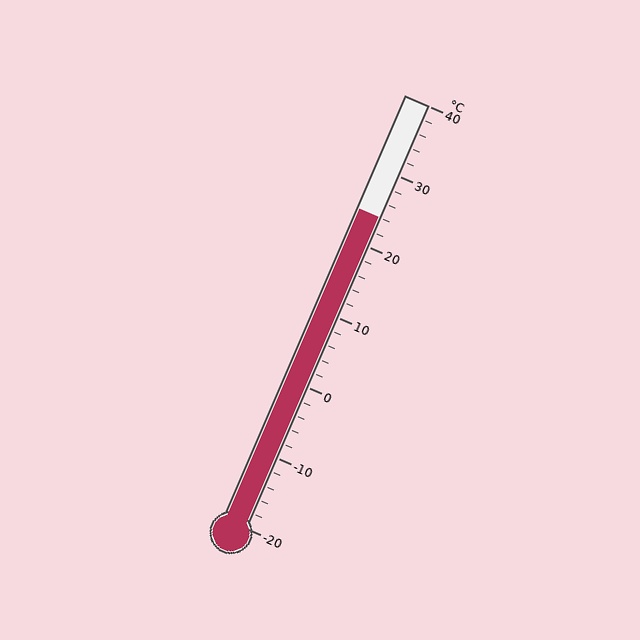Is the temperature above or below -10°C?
The temperature is above -10°C.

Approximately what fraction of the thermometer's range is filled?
The thermometer is filled to approximately 75% of its range.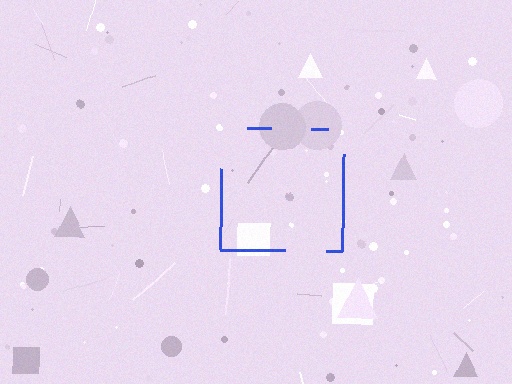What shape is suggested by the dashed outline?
The dashed outline suggests a square.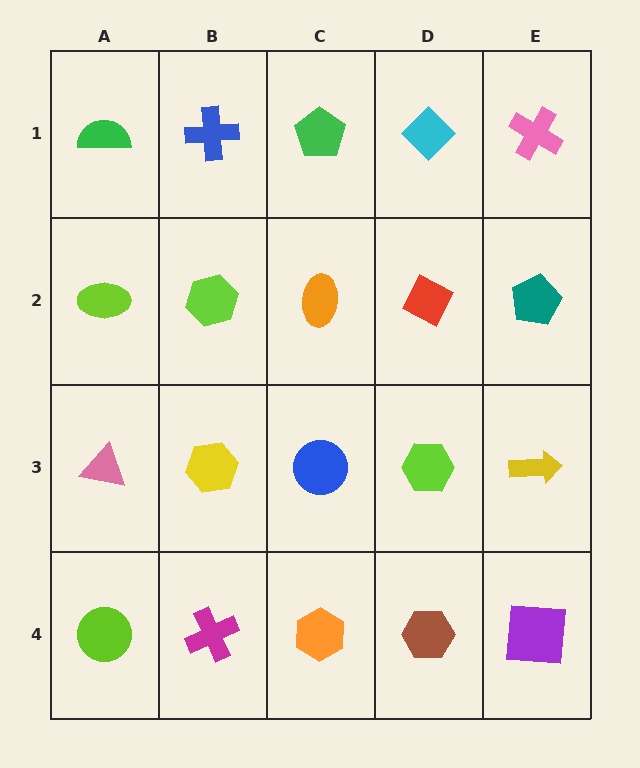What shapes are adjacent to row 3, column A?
A lime ellipse (row 2, column A), a lime circle (row 4, column A), a yellow hexagon (row 3, column B).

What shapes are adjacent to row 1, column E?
A teal pentagon (row 2, column E), a cyan diamond (row 1, column D).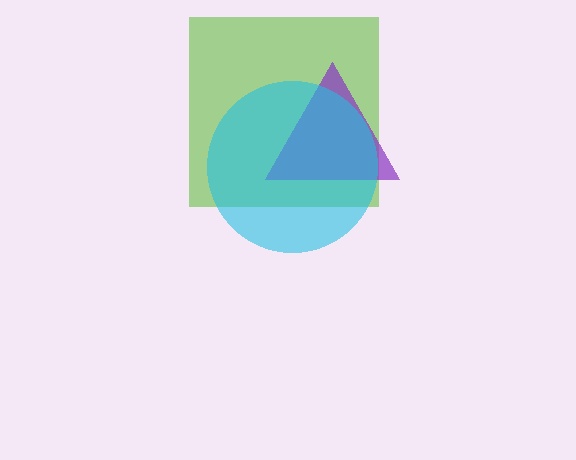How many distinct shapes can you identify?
There are 3 distinct shapes: a lime square, a purple triangle, a cyan circle.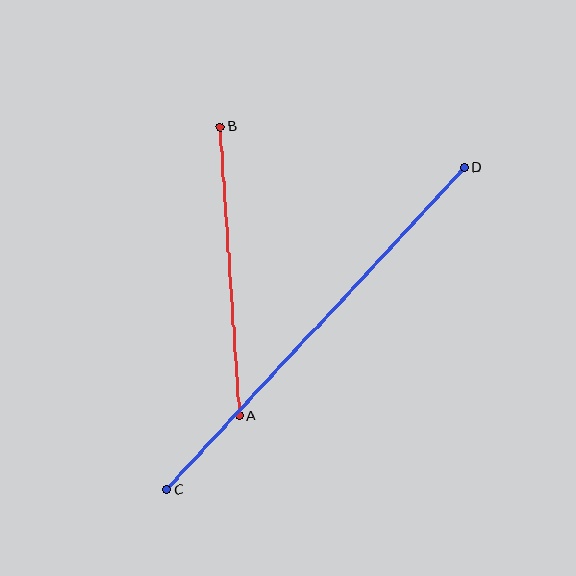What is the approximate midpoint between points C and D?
The midpoint is at approximately (316, 329) pixels.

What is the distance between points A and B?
The distance is approximately 289 pixels.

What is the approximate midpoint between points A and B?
The midpoint is at approximately (230, 271) pixels.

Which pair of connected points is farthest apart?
Points C and D are farthest apart.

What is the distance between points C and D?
The distance is approximately 439 pixels.